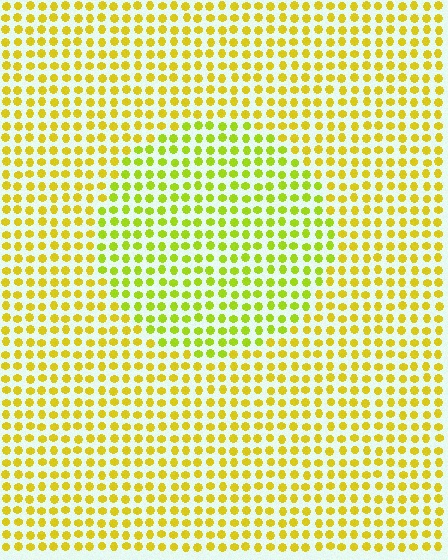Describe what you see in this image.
The image is filled with small yellow elements in a uniform arrangement. A circle-shaped region is visible where the elements are tinted to a slightly different hue, forming a subtle color boundary.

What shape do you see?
I see a circle.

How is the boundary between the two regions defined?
The boundary is defined purely by a slight shift in hue (about 24 degrees). Spacing, size, and orientation are identical on both sides.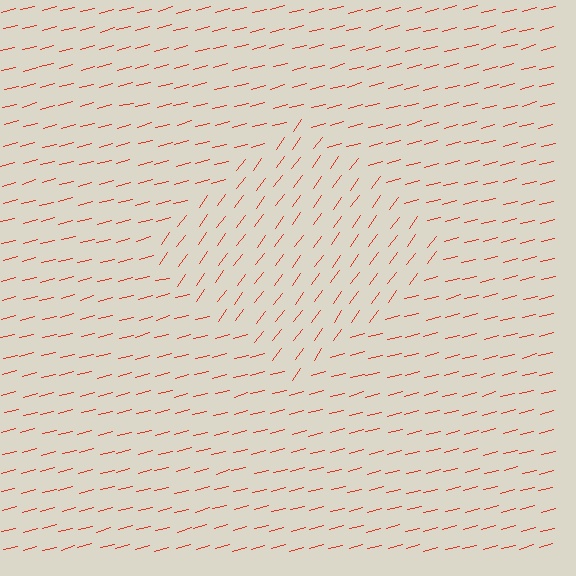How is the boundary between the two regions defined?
The boundary is defined purely by a change in line orientation (approximately 40 degrees difference). All lines are the same color and thickness.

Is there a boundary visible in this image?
Yes, there is a texture boundary formed by a change in line orientation.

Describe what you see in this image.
The image is filled with small red line segments. A diamond region in the image has lines oriented differently from the surrounding lines, creating a visible texture boundary.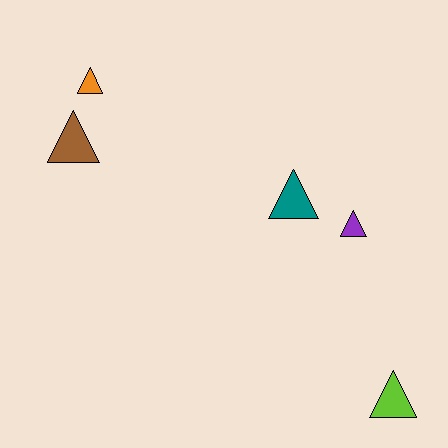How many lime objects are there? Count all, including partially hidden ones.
There is 1 lime object.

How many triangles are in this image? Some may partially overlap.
There are 5 triangles.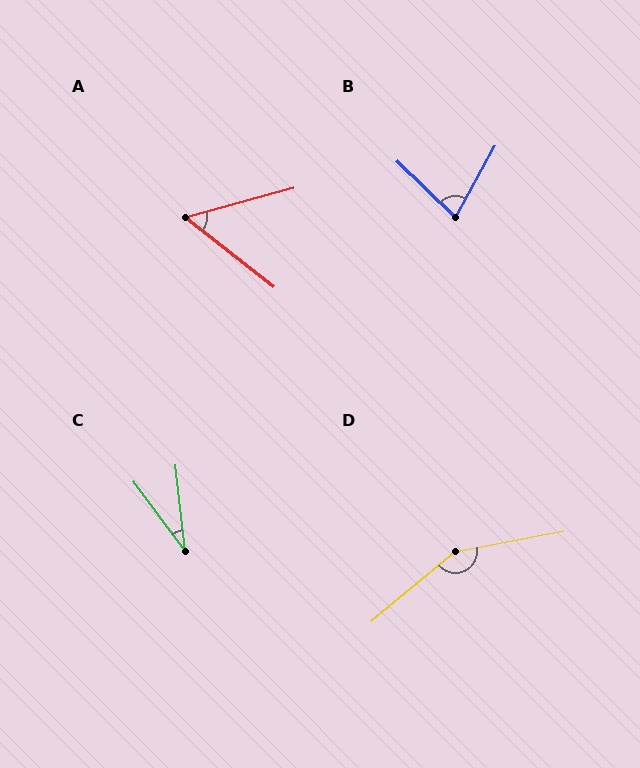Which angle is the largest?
D, at approximately 151 degrees.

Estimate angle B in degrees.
Approximately 75 degrees.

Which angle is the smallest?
C, at approximately 30 degrees.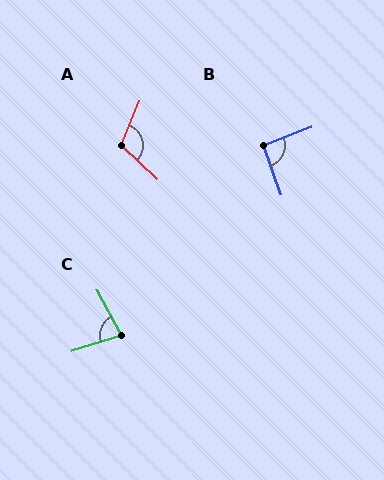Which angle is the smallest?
C, at approximately 79 degrees.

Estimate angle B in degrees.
Approximately 92 degrees.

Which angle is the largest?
A, at approximately 111 degrees.